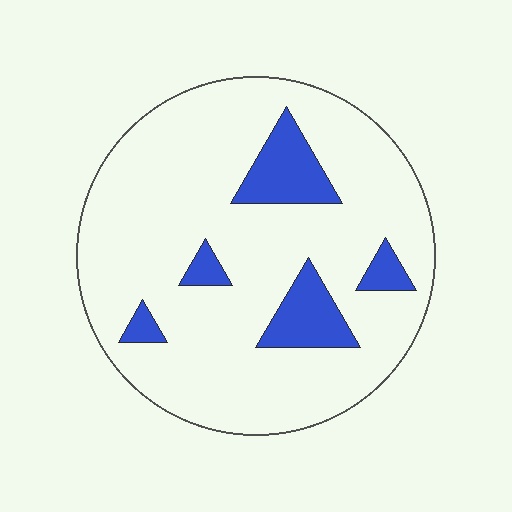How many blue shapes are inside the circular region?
5.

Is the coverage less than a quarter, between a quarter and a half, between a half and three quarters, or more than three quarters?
Less than a quarter.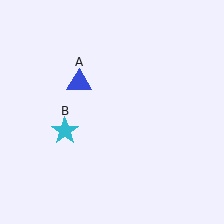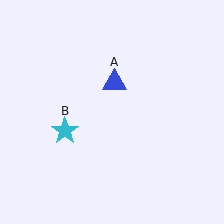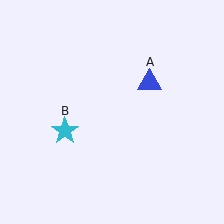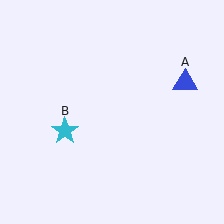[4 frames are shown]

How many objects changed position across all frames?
1 object changed position: blue triangle (object A).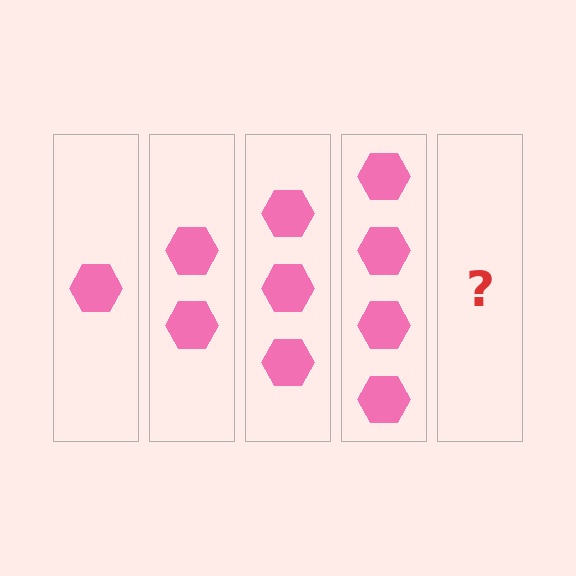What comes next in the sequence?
The next element should be 5 hexagons.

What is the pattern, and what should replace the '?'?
The pattern is that each step adds one more hexagon. The '?' should be 5 hexagons.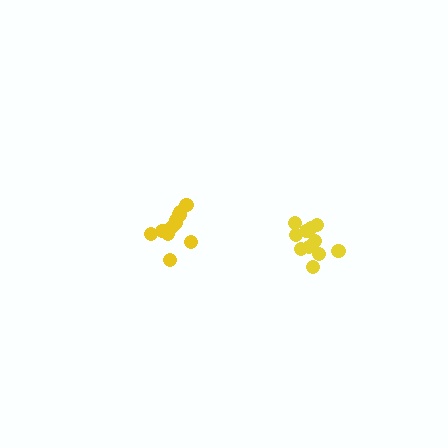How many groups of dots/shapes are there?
There are 2 groups.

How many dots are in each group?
Group 1: 12 dots, Group 2: 12 dots (24 total).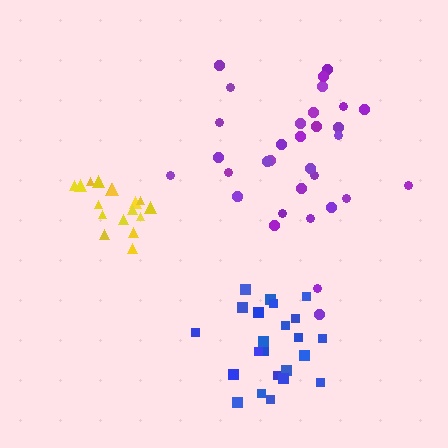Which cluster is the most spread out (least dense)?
Purple.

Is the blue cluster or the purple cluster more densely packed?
Blue.